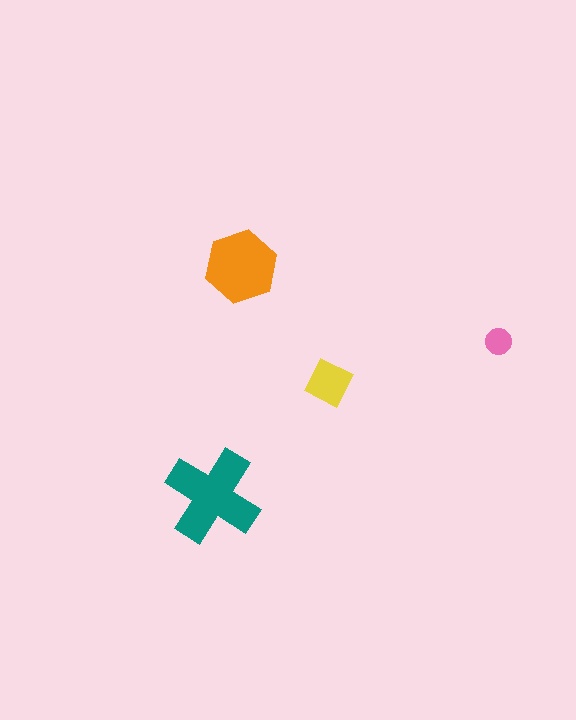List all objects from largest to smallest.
The teal cross, the orange hexagon, the yellow diamond, the pink circle.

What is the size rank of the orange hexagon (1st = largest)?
2nd.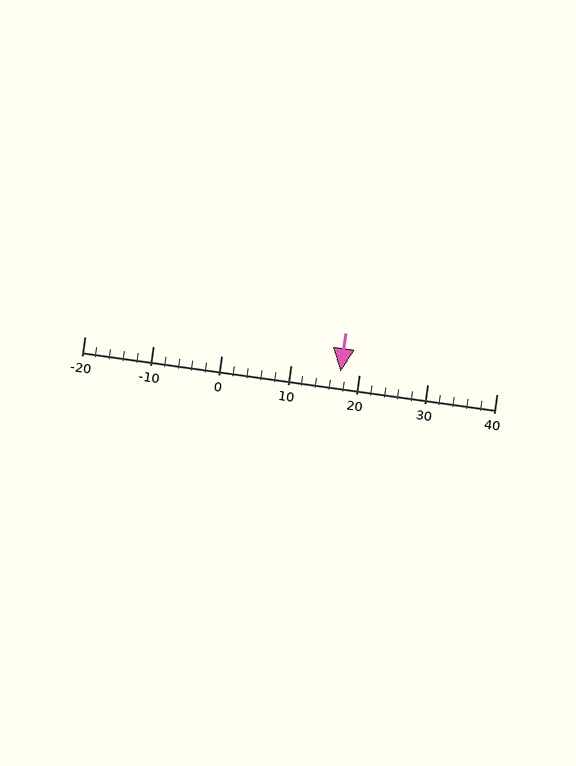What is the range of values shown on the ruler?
The ruler shows values from -20 to 40.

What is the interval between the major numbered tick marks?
The major tick marks are spaced 10 units apart.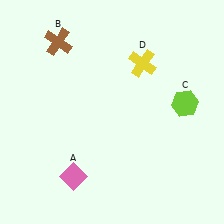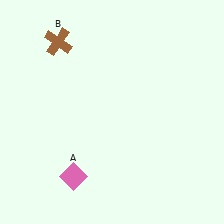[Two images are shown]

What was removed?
The yellow cross (D), the lime hexagon (C) were removed in Image 2.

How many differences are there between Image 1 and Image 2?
There are 2 differences between the two images.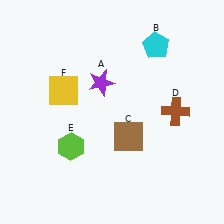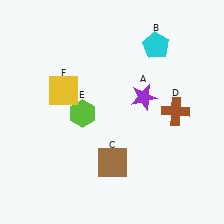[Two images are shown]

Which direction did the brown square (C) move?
The brown square (C) moved down.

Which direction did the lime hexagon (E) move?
The lime hexagon (E) moved up.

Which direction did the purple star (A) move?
The purple star (A) moved right.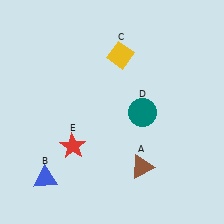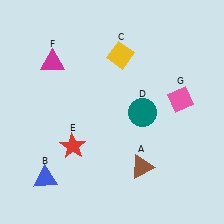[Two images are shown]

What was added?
A magenta triangle (F), a pink diamond (G) were added in Image 2.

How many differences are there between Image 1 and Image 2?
There are 2 differences between the two images.